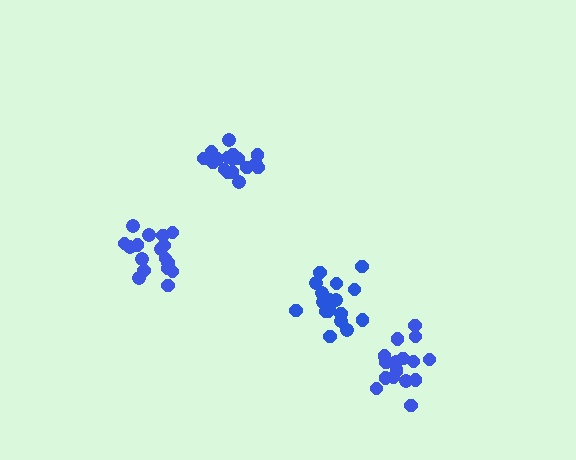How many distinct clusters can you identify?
There are 4 distinct clusters.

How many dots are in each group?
Group 1: 17 dots, Group 2: 17 dots, Group 3: 18 dots, Group 4: 18 dots (70 total).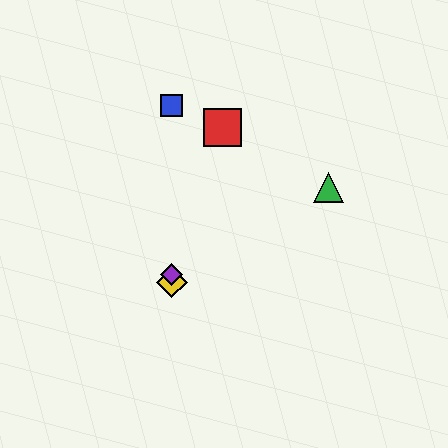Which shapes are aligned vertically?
The blue square, the yellow diamond, the purple diamond are aligned vertically.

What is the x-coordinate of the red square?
The red square is at x≈222.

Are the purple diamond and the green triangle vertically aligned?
No, the purple diamond is at x≈172 and the green triangle is at x≈328.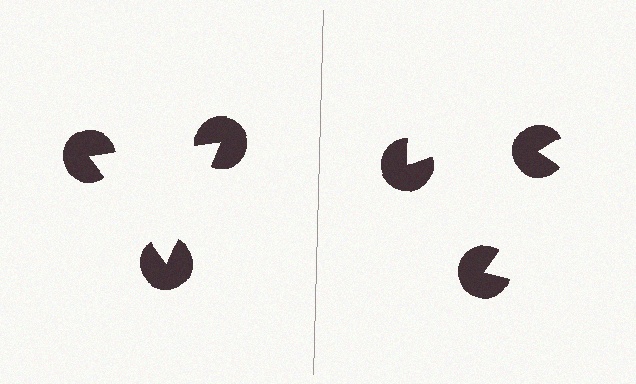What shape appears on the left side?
An illusory triangle.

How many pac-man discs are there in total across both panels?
6 — 3 on each side.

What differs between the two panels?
The pac-man discs are positioned identically on both sides; only the wedge orientations differ. On the left they align to a triangle; on the right they are misaligned.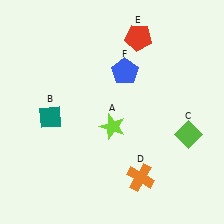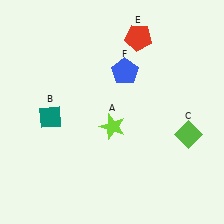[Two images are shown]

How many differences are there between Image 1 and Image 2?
There is 1 difference between the two images.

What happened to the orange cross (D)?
The orange cross (D) was removed in Image 2. It was in the bottom-right area of Image 1.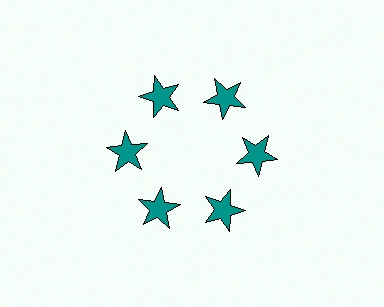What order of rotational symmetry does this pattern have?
This pattern has 6-fold rotational symmetry.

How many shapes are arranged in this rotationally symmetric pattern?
There are 6 shapes, arranged in 6 groups of 1.